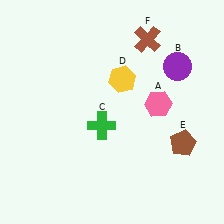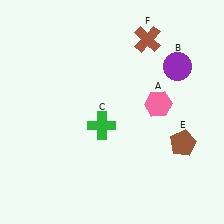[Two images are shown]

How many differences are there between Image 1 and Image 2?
There is 1 difference between the two images.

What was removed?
The yellow hexagon (D) was removed in Image 2.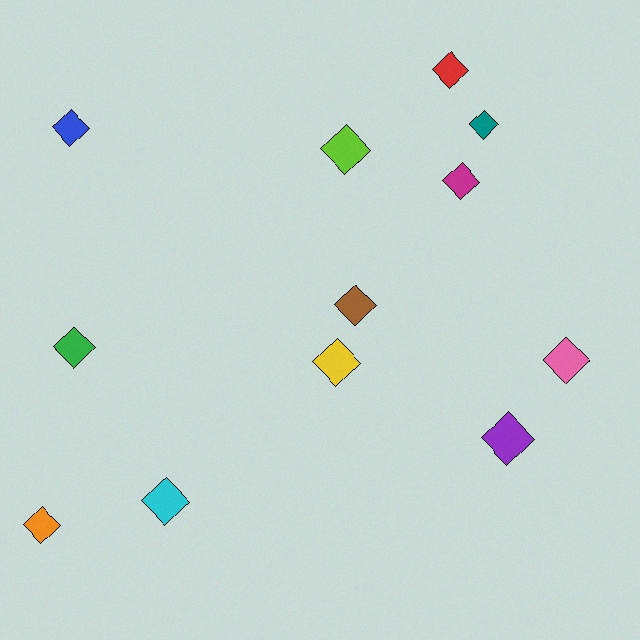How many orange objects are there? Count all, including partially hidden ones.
There is 1 orange object.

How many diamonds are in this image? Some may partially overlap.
There are 12 diamonds.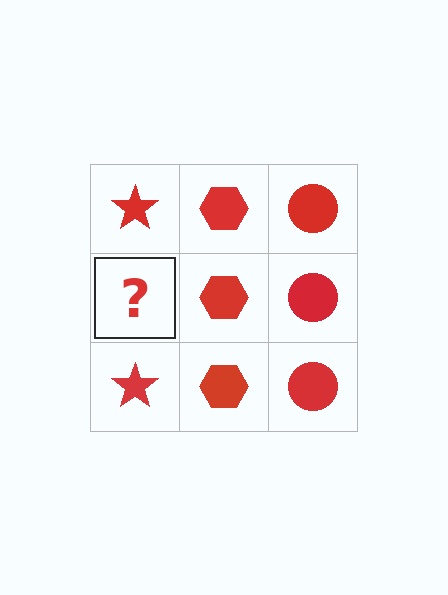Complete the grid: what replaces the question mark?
The question mark should be replaced with a red star.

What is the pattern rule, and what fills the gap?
The rule is that each column has a consistent shape. The gap should be filled with a red star.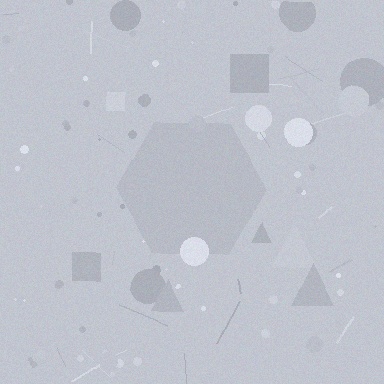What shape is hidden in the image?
A hexagon is hidden in the image.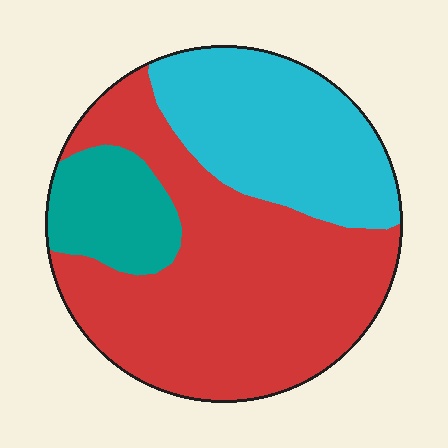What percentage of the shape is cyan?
Cyan covers about 30% of the shape.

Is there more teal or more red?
Red.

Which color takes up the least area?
Teal, at roughly 15%.